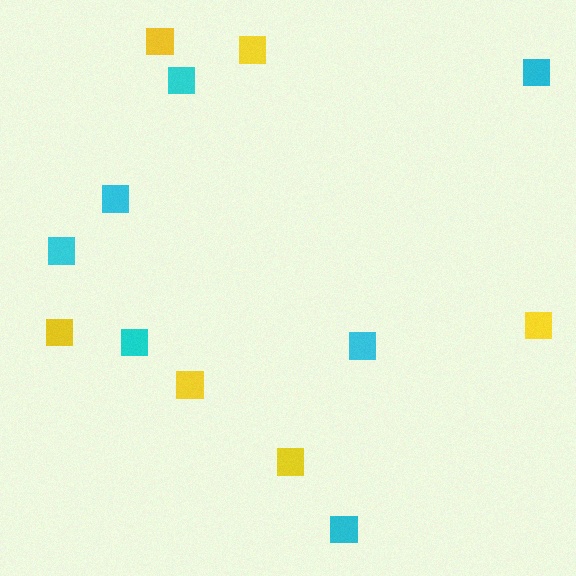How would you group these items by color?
There are 2 groups: one group of yellow squares (6) and one group of cyan squares (7).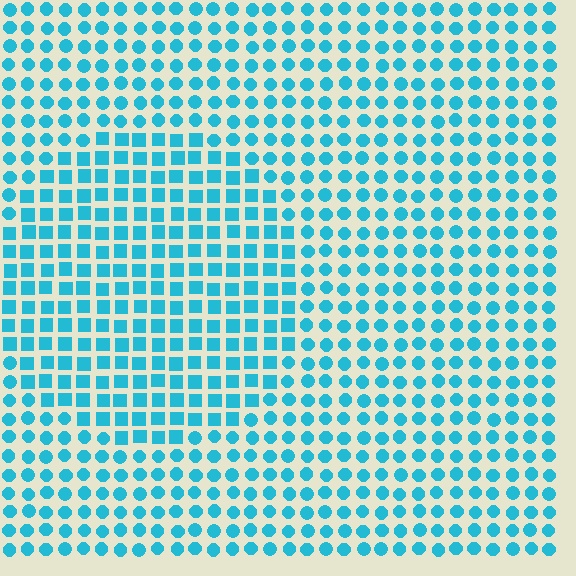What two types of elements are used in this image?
The image uses squares inside the circle region and circles outside it.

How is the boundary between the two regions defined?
The boundary is defined by a change in element shape: squares inside vs. circles outside. All elements share the same color and spacing.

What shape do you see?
I see a circle.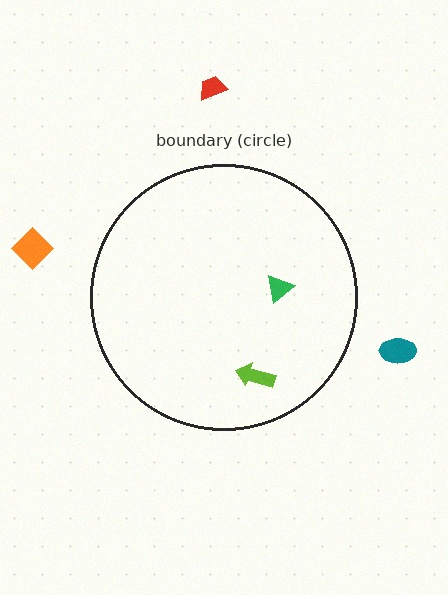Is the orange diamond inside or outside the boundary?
Outside.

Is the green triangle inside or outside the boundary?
Inside.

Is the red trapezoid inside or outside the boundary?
Outside.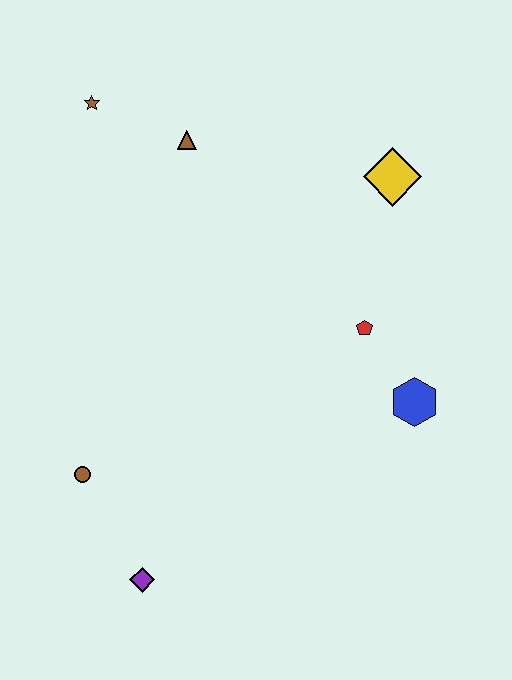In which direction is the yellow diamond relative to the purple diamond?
The yellow diamond is above the purple diamond.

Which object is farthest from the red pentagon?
The brown star is farthest from the red pentagon.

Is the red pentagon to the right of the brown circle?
Yes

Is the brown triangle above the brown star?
No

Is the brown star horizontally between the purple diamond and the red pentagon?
No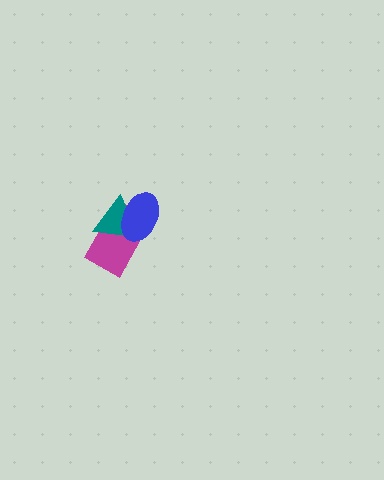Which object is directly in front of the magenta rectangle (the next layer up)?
The teal triangle is directly in front of the magenta rectangle.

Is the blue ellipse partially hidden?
No, no other shape covers it.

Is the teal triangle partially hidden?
Yes, it is partially covered by another shape.